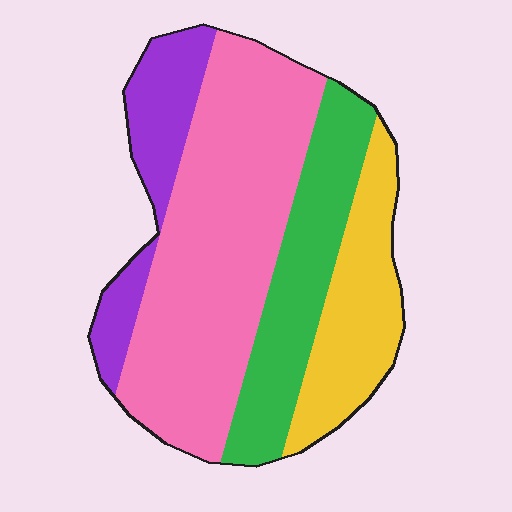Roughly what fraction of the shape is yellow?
Yellow takes up between a sixth and a third of the shape.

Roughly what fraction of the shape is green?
Green covers 21% of the shape.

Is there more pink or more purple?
Pink.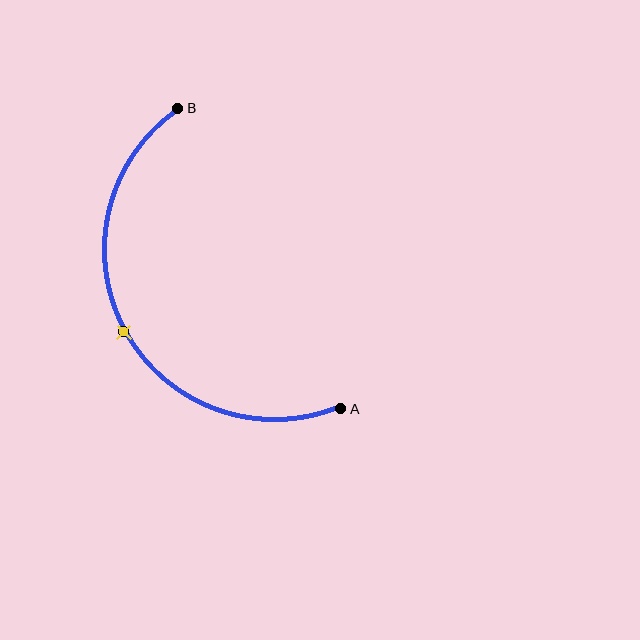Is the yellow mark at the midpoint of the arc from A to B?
Yes. The yellow mark lies on the arc at equal arc-length from both A and B — it is the arc midpoint.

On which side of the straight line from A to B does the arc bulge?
The arc bulges to the left of the straight line connecting A and B.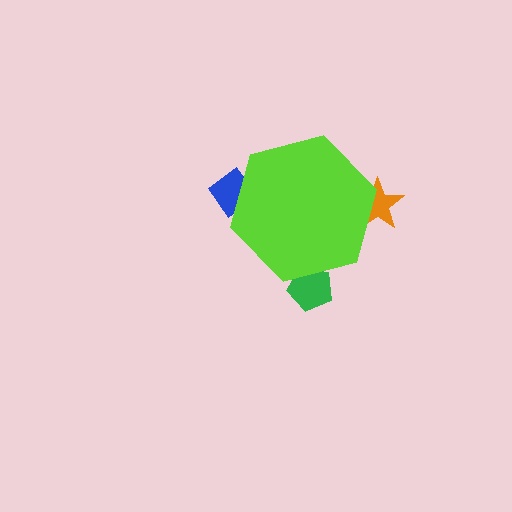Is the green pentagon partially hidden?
Yes, the green pentagon is partially hidden behind the lime hexagon.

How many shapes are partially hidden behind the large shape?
3 shapes are partially hidden.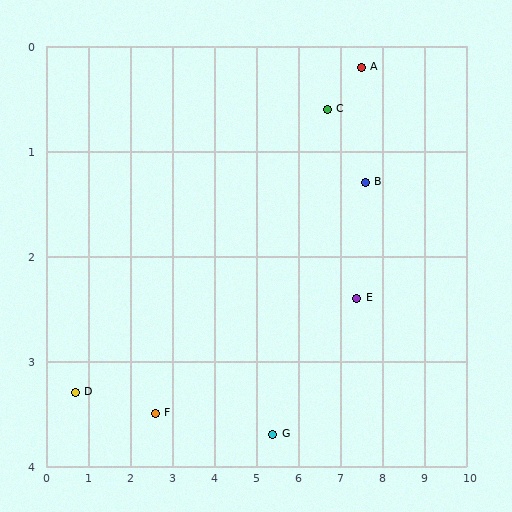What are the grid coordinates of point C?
Point C is at approximately (6.7, 0.6).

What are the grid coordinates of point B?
Point B is at approximately (7.6, 1.3).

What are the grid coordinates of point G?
Point G is at approximately (5.4, 3.7).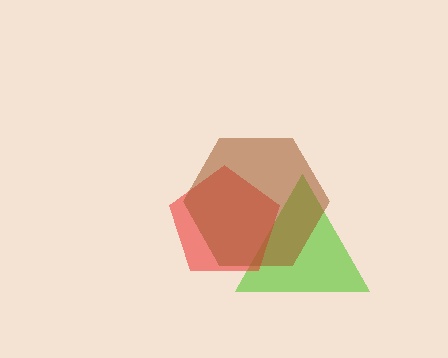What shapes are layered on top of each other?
The layered shapes are: a lime triangle, a red pentagon, a brown hexagon.